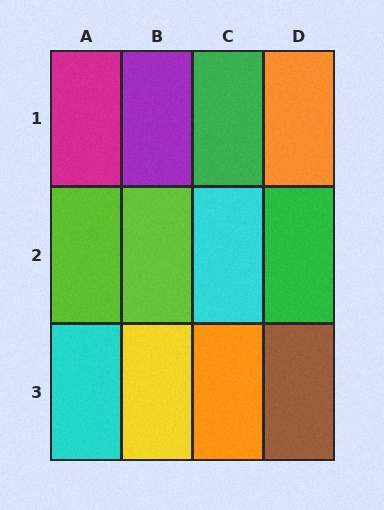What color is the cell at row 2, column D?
Green.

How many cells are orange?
2 cells are orange.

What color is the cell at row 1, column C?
Green.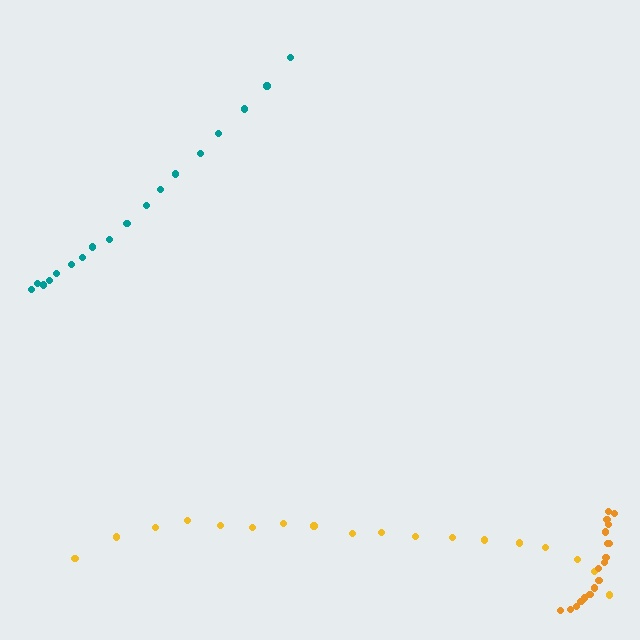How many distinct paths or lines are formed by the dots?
There are 3 distinct paths.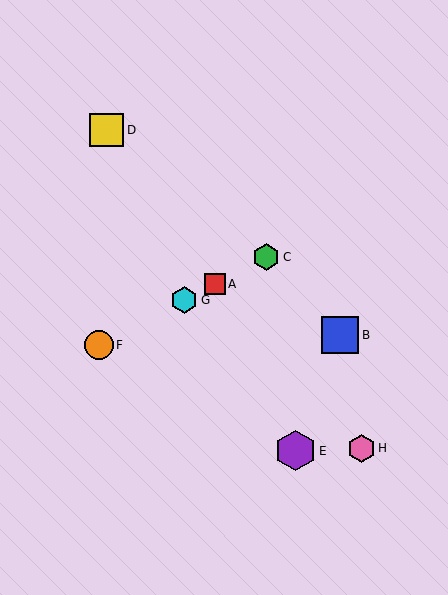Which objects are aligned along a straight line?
Objects A, C, F, G are aligned along a straight line.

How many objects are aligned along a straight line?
4 objects (A, C, F, G) are aligned along a straight line.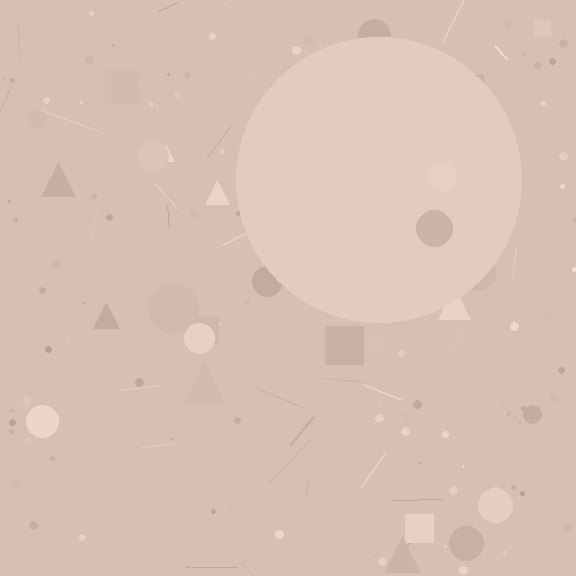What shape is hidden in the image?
A circle is hidden in the image.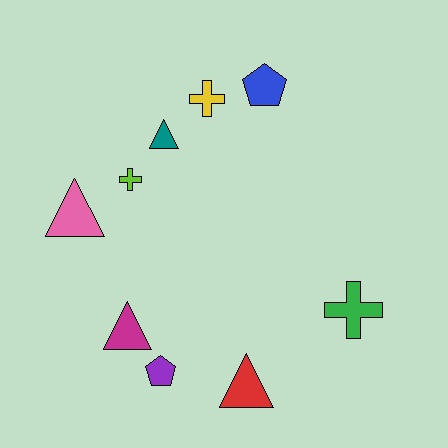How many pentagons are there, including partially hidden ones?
There are 2 pentagons.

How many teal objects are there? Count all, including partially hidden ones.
There is 1 teal object.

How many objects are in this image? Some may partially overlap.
There are 9 objects.